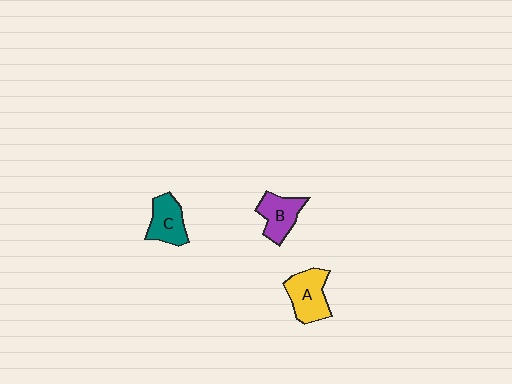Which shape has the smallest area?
Shape C (teal).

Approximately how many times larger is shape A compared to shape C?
Approximately 1.2 times.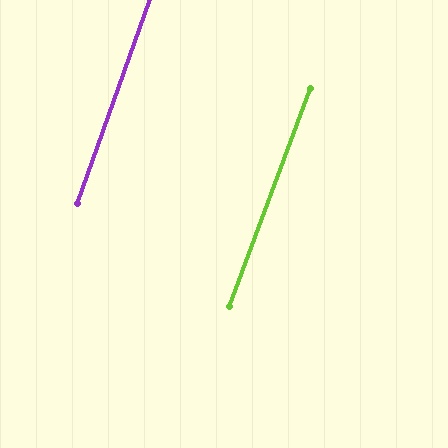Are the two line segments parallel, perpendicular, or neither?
Parallel — their directions differ by only 1.1°.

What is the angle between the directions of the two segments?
Approximately 1 degree.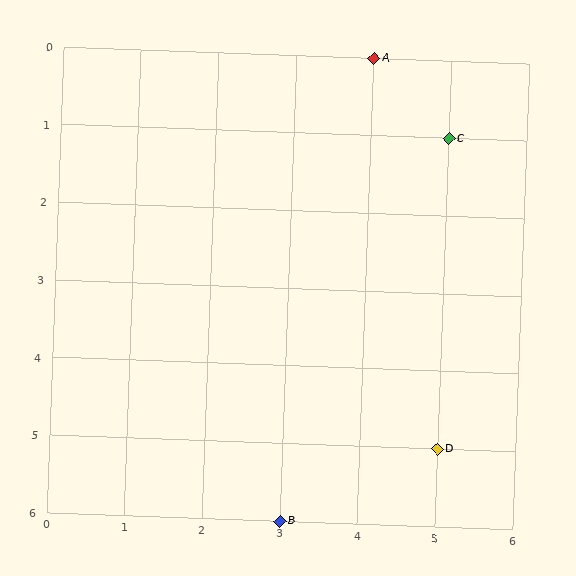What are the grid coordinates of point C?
Point C is at grid coordinates (5, 1).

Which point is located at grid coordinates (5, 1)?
Point C is at (5, 1).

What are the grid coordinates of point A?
Point A is at grid coordinates (4, 0).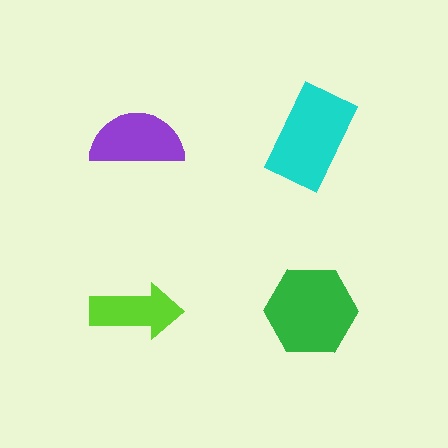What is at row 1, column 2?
A cyan rectangle.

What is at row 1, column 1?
A purple semicircle.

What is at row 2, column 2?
A green hexagon.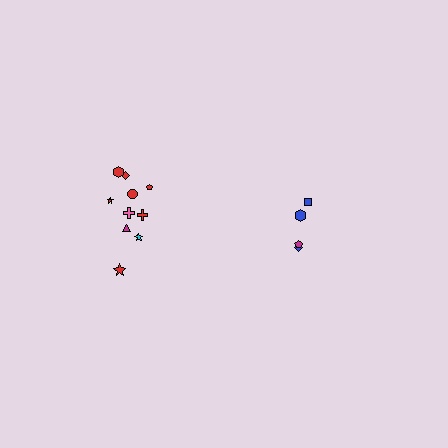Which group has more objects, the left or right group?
The left group.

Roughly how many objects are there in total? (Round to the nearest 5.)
Roughly 15 objects in total.